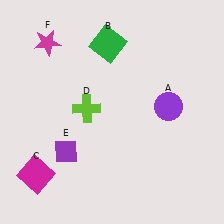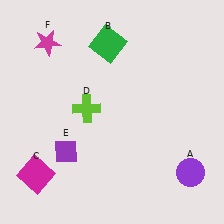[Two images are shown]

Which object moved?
The purple circle (A) moved down.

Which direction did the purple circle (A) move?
The purple circle (A) moved down.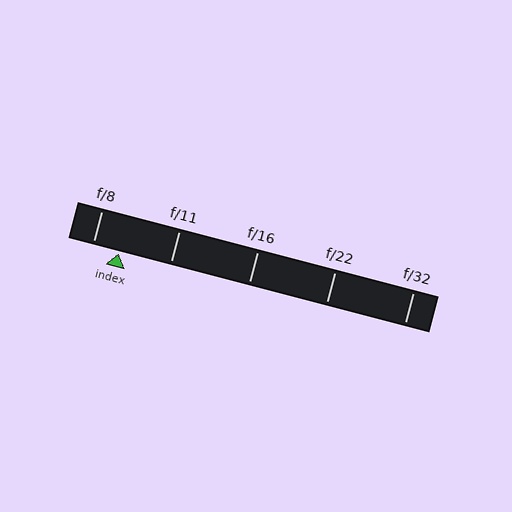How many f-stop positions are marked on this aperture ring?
There are 5 f-stop positions marked.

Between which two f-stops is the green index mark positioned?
The index mark is between f/8 and f/11.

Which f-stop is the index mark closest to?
The index mark is closest to f/8.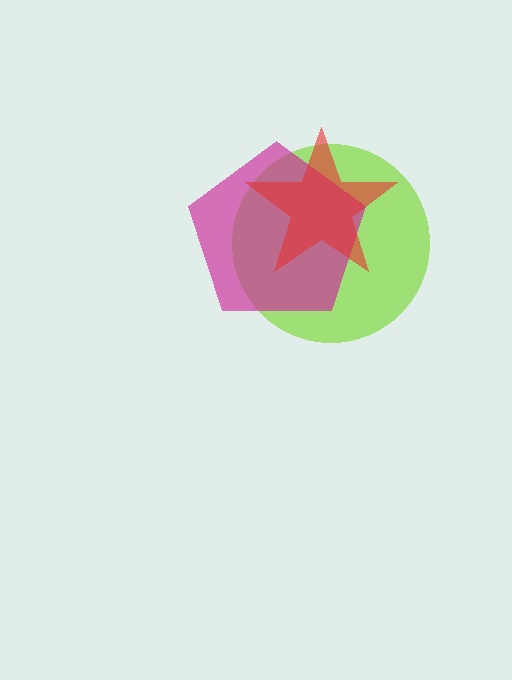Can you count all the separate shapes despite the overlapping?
Yes, there are 3 separate shapes.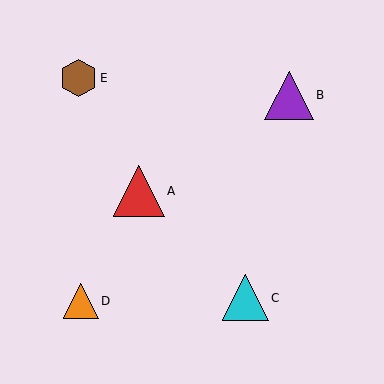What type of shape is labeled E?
Shape E is a brown hexagon.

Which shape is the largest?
The red triangle (labeled A) is the largest.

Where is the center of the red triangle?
The center of the red triangle is at (139, 191).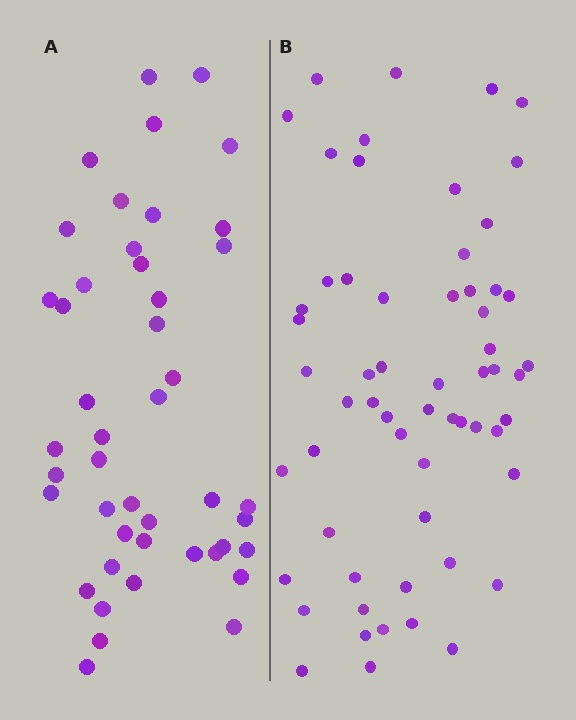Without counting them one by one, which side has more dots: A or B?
Region B (the right region) has more dots.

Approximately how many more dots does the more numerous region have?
Region B has approximately 15 more dots than region A.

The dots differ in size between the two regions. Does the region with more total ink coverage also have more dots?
No. Region A has more total ink coverage because its dots are larger, but region B actually contains more individual dots. Total area can be misleading — the number of items is what matters here.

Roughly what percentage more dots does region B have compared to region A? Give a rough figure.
About 35% more.